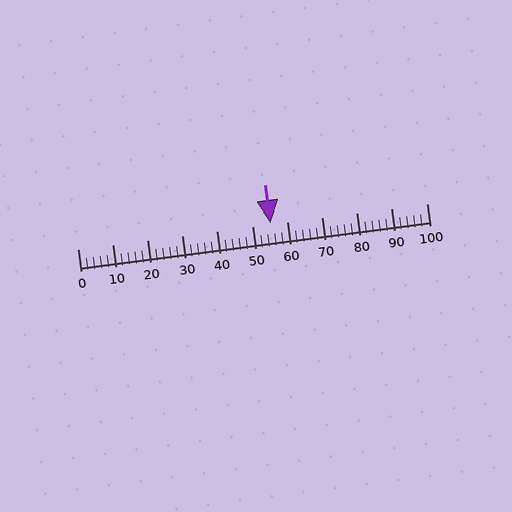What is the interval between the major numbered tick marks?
The major tick marks are spaced 10 units apart.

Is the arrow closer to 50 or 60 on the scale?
The arrow is closer to 60.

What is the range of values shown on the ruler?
The ruler shows values from 0 to 100.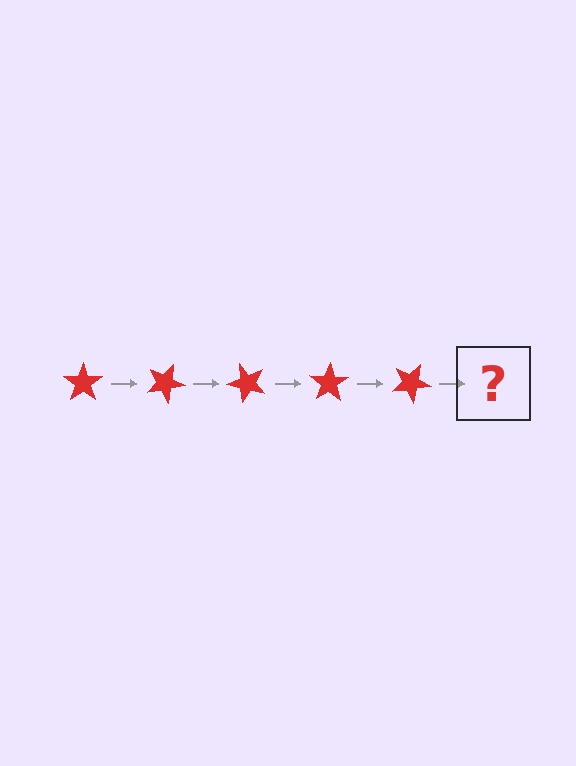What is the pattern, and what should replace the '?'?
The pattern is that the star rotates 25 degrees each step. The '?' should be a red star rotated 125 degrees.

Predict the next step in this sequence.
The next step is a red star rotated 125 degrees.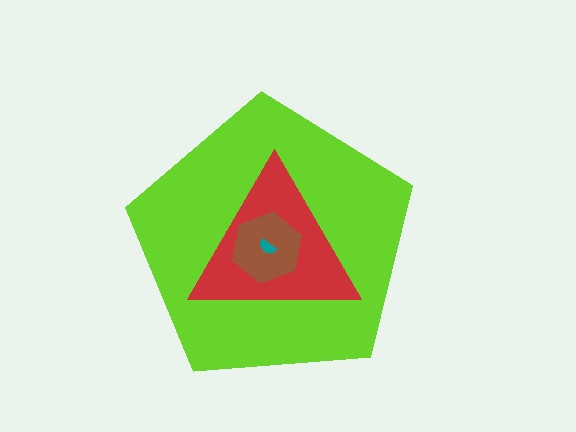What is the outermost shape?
The lime pentagon.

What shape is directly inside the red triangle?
The brown hexagon.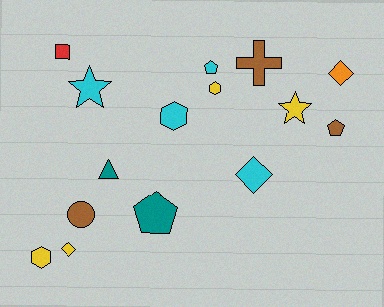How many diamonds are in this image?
There are 3 diamonds.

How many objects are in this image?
There are 15 objects.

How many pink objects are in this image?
There are no pink objects.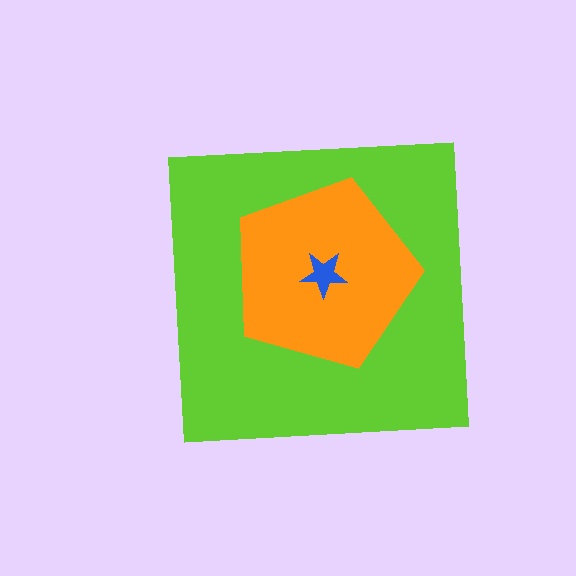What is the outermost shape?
The lime square.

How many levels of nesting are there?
3.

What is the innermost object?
The blue star.